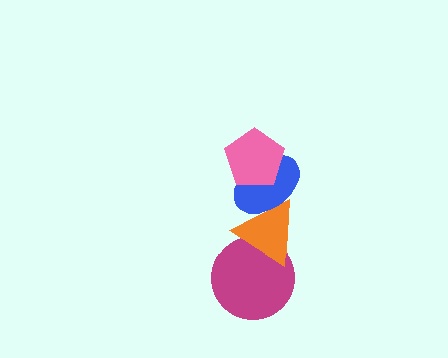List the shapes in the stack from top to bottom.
From top to bottom: the pink pentagon, the blue ellipse, the orange triangle, the magenta circle.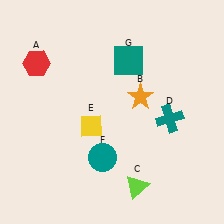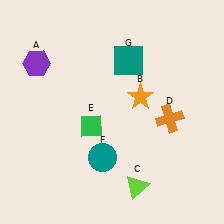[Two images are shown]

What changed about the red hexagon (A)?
In Image 1, A is red. In Image 2, it changed to purple.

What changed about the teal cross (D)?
In Image 1, D is teal. In Image 2, it changed to orange.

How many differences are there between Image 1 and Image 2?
There are 3 differences between the two images.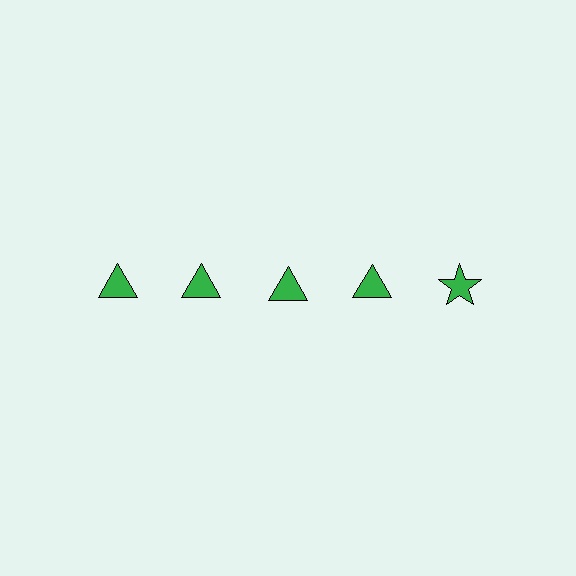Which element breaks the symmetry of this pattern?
The green star in the top row, rightmost column breaks the symmetry. All other shapes are green triangles.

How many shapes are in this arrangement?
There are 5 shapes arranged in a grid pattern.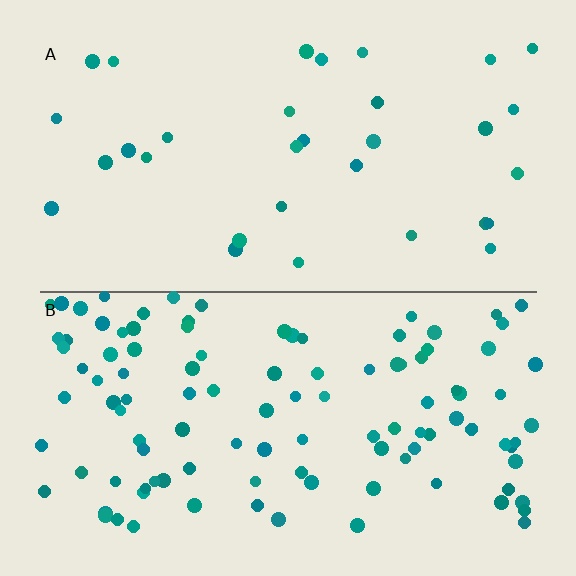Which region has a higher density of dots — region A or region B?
B (the bottom).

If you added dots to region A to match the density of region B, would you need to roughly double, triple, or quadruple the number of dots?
Approximately triple.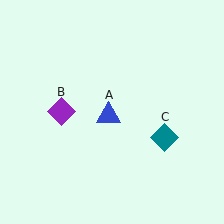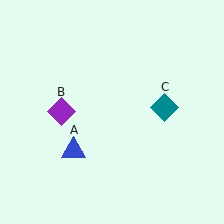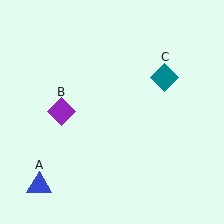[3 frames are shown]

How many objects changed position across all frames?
2 objects changed position: blue triangle (object A), teal diamond (object C).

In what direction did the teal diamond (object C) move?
The teal diamond (object C) moved up.